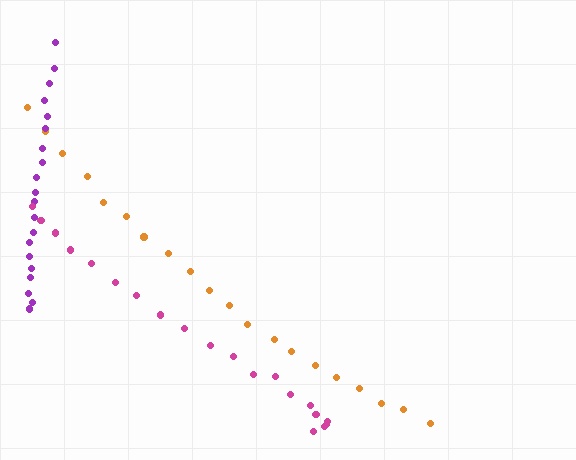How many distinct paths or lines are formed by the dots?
There are 3 distinct paths.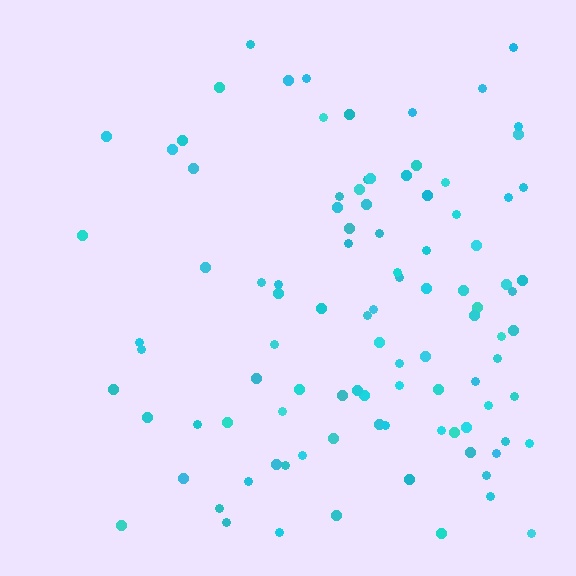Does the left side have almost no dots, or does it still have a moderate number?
Still a moderate number, just noticeably fewer than the right.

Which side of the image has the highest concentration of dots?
The right.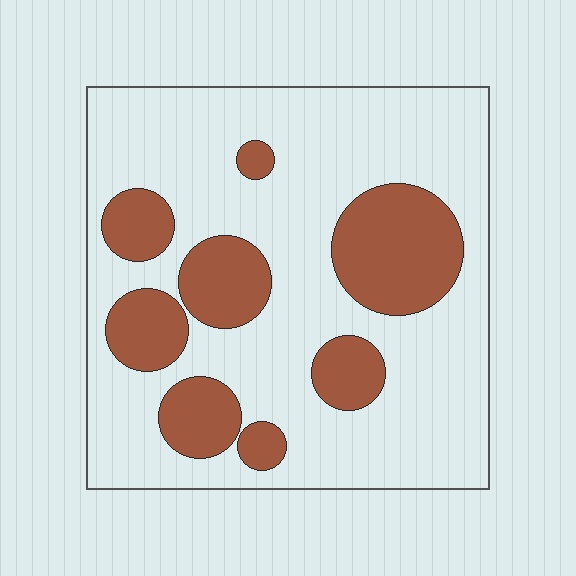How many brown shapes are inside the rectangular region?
8.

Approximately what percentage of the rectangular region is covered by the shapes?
Approximately 25%.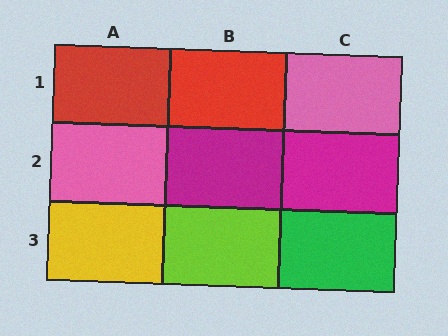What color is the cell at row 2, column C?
Magenta.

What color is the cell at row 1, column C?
Pink.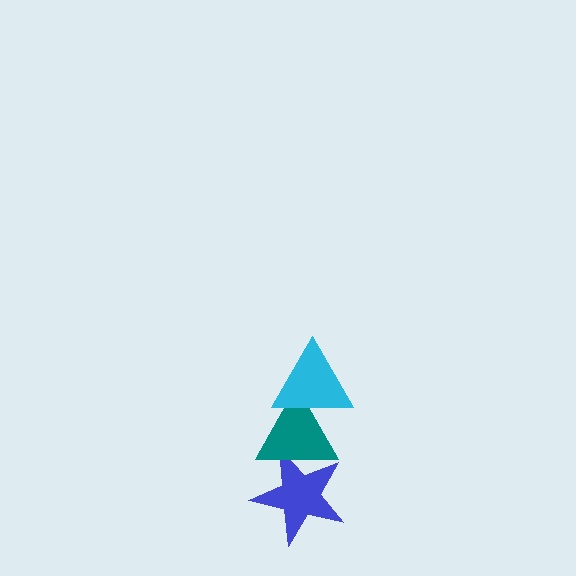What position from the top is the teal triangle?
The teal triangle is 2nd from the top.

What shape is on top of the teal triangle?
The cyan triangle is on top of the teal triangle.